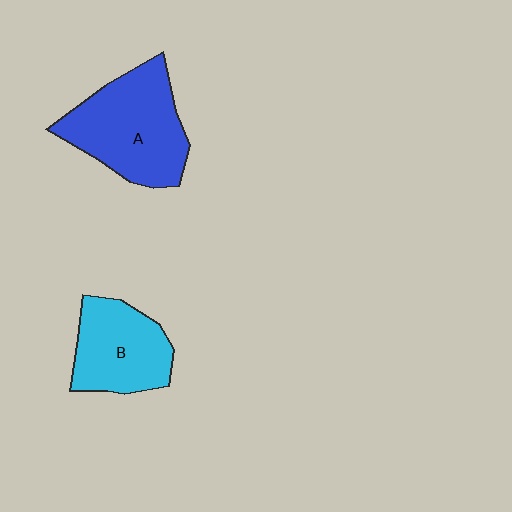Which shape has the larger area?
Shape A (blue).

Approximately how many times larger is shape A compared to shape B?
Approximately 1.4 times.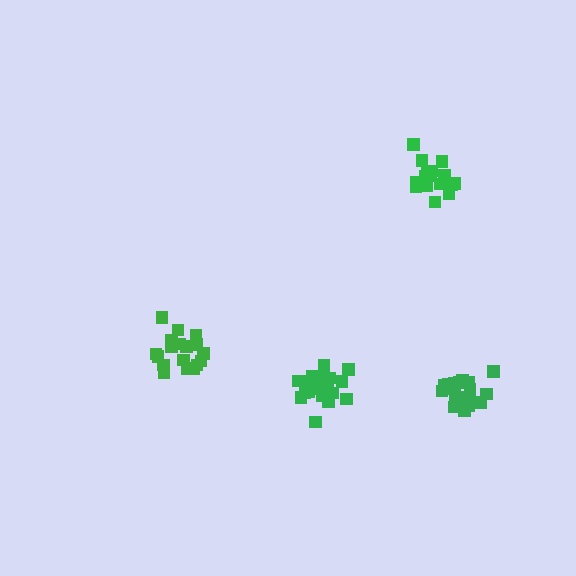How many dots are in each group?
Group 1: 18 dots, Group 2: 16 dots, Group 3: 21 dots, Group 4: 20 dots (75 total).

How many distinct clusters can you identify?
There are 4 distinct clusters.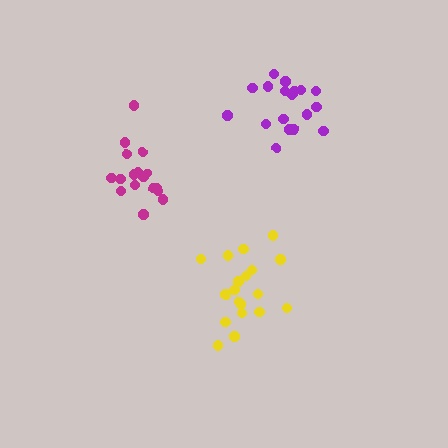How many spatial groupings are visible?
There are 3 spatial groupings.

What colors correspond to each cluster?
The clusters are colored: magenta, yellow, purple.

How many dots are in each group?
Group 1: 17 dots, Group 2: 19 dots, Group 3: 20 dots (56 total).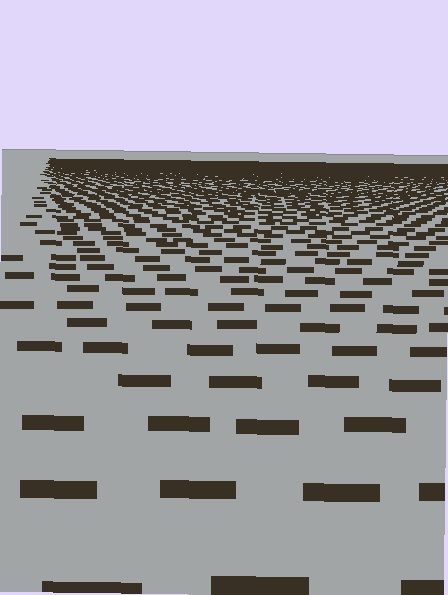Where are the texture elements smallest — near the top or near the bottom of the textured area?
Near the top.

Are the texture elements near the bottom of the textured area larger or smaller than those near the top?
Larger. Near the bottom, elements are closer to the viewer and appear at a bigger on-screen size.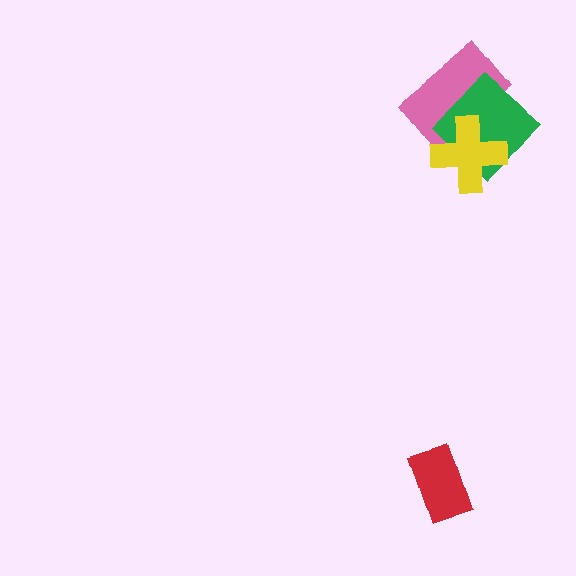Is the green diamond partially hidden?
Yes, it is partially covered by another shape.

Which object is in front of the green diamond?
The yellow cross is in front of the green diamond.